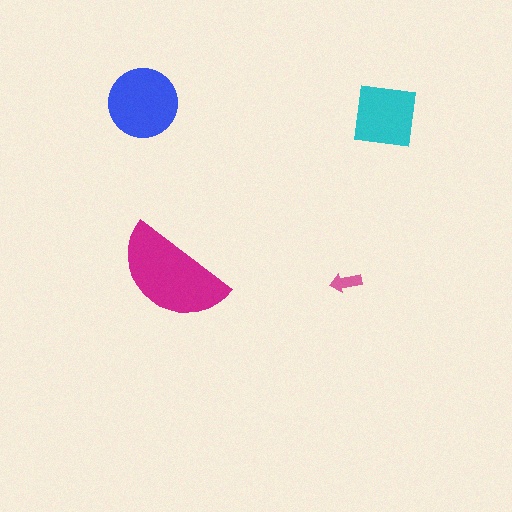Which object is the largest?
The magenta semicircle.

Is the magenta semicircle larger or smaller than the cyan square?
Larger.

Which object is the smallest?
The pink arrow.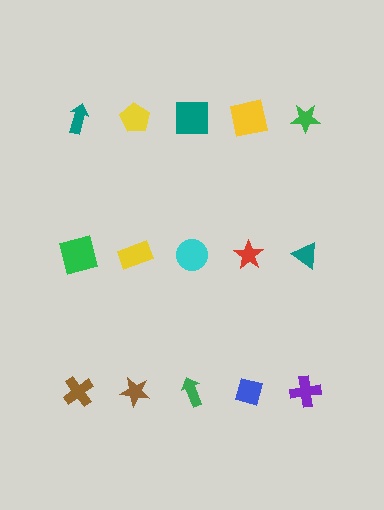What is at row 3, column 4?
A blue diamond.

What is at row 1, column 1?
A teal arrow.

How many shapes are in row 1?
5 shapes.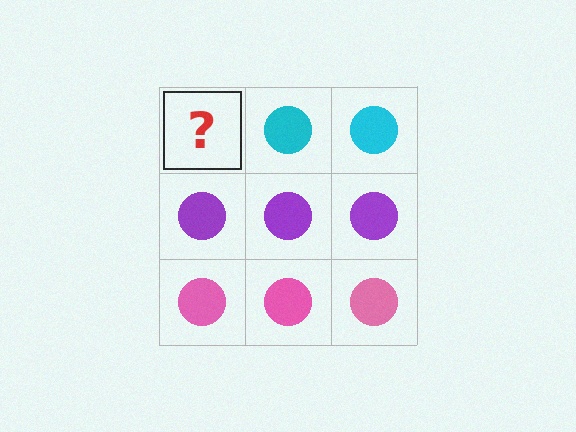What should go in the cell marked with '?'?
The missing cell should contain a cyan circle.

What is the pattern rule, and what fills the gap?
The rule is that each row has a consistent color. The gap should be filled with a cyan circle.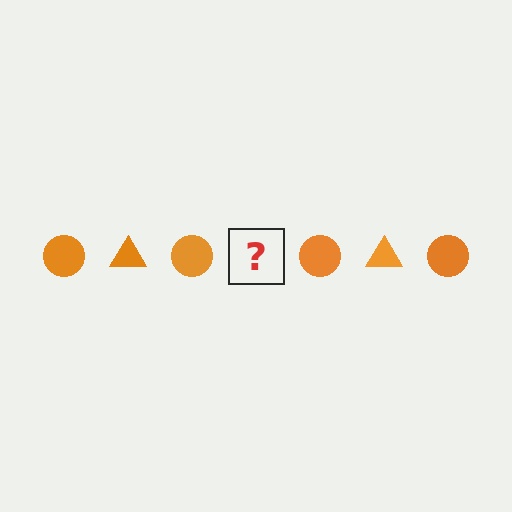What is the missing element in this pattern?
The missing element is an orange triangle.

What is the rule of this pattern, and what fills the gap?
The rule is that the pattern cycles through circle, triangle shapes in orange. The gap should be filled with an orange triangle.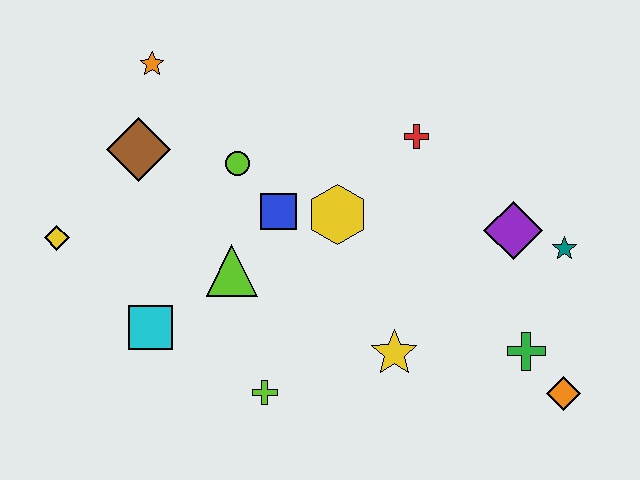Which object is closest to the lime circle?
The blue square is closest to the lime circle.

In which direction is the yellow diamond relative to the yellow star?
The yellow diamond is to the left of the yellow star.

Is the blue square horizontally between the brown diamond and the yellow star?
Yes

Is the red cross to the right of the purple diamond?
No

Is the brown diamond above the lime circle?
Yes